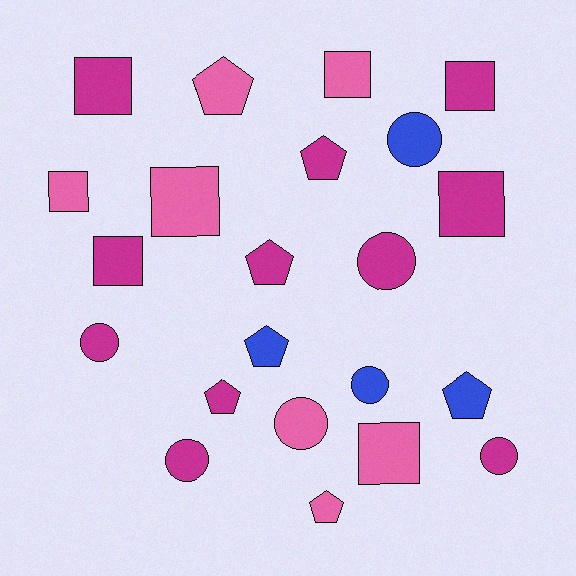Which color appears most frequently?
Magenta, with 11 objects.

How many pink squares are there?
There are 4 pink squares.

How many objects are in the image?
There are 22 objects.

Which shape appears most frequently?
Square, with 8 objects.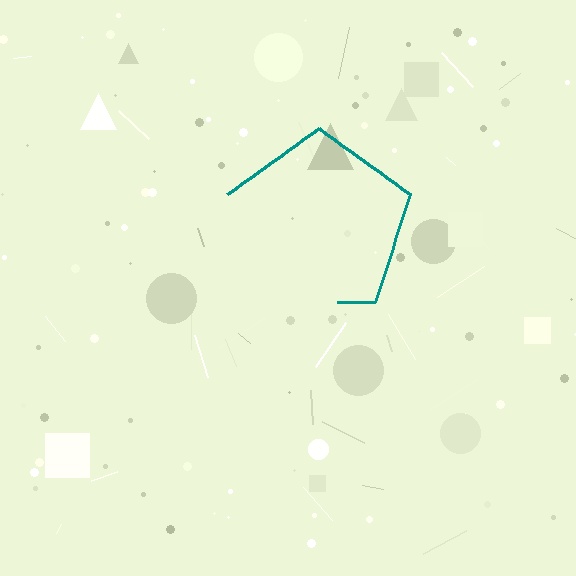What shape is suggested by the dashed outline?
The dashed outline suggests a pentagon.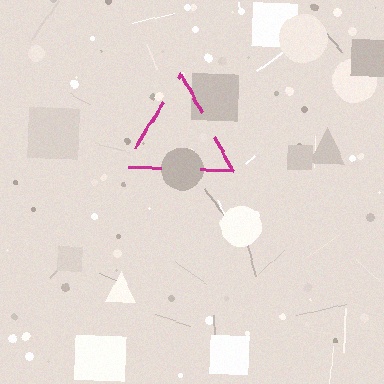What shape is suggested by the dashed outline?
The dashed outline suggests a triangle.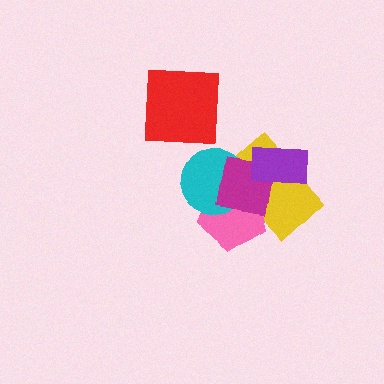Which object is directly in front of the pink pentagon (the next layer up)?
The cyan circle is directly in front of the pink pentagon.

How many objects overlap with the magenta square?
4 objects overlap with the magenta square.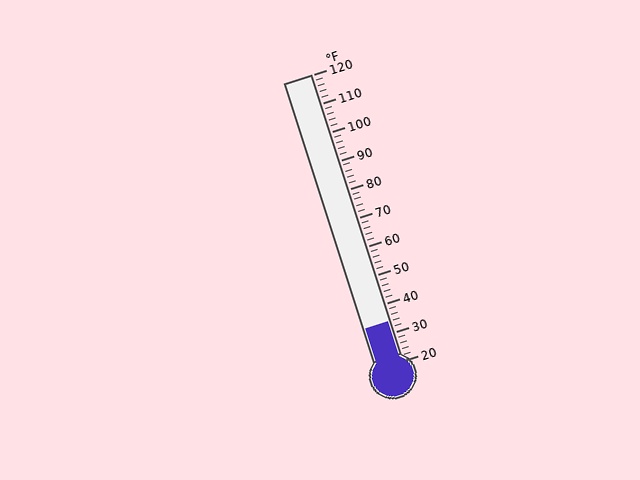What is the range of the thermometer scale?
The thermometer scale ranges from 20°F to 120°F.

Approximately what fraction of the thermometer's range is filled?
The thermometer is filled to approximately 15% of its range.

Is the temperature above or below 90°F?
The temperature is below 90°F.